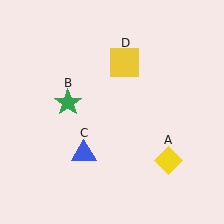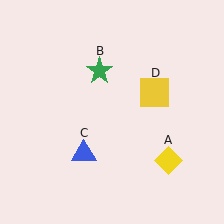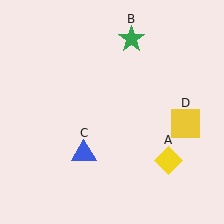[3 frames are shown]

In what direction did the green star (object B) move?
The green star (object B) moved up and to the right.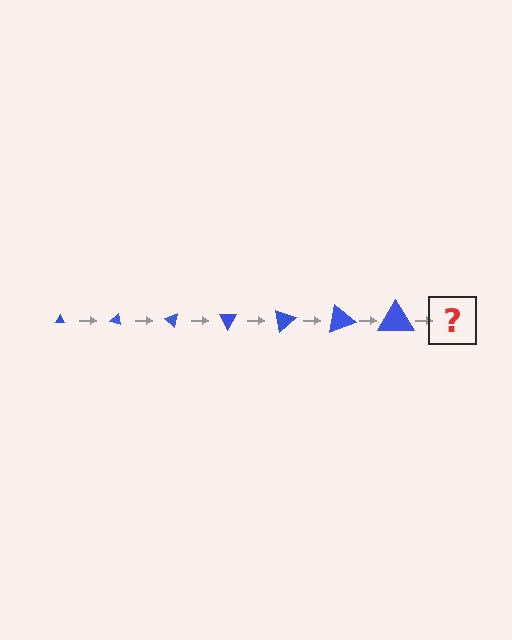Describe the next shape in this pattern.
It should be a triangle, larger than the previous one and rotated 140 degrees from the start.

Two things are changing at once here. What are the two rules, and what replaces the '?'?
The two rules are that the triangle grows larger each step and it rotates 20 degrees each step. The '?' should be a triangle, larger than the previous one and rotated 140 degrees from the start.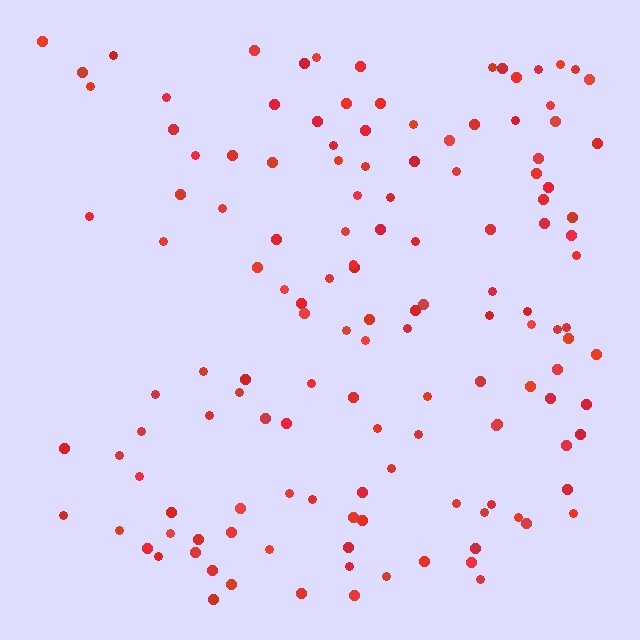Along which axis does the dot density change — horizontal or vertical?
Horizontal.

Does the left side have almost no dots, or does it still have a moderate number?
Still a moderate number, just noticeably fewer than the right.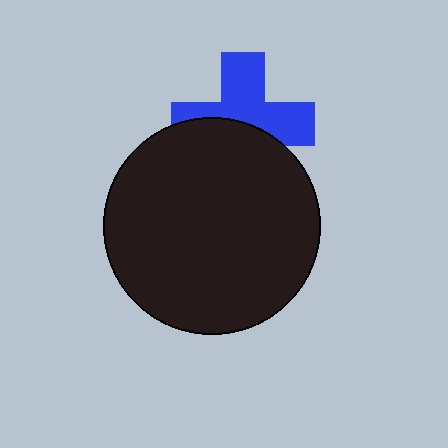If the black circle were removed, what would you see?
You would see the complete blue cross.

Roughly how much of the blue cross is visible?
About half of it is visible (roughly 56%).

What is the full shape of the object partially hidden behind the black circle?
The partially hidden object is a blue cross.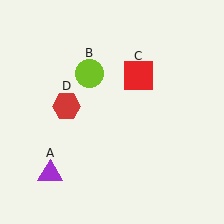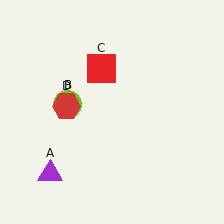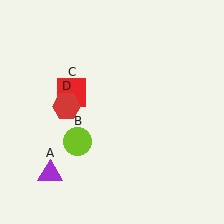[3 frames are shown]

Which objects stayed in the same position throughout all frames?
Purple triangle (object A) and red hexagon (object D) remained stationary.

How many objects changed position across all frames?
2 objects changed position: lime circle (object B), red square (object C).